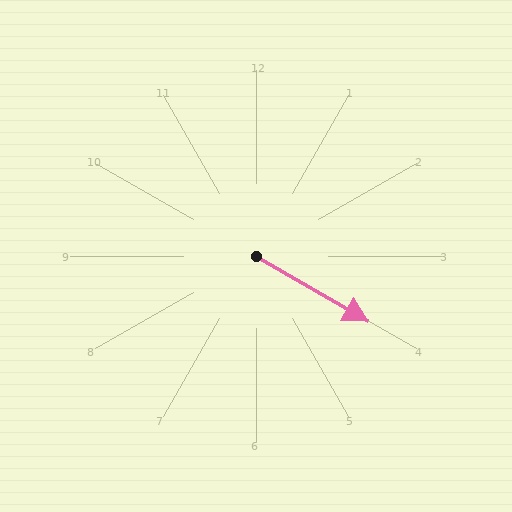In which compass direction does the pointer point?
Southeast.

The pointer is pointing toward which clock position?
Roughly 4 o'clock.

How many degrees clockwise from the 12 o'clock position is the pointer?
Approximately 120 degrees.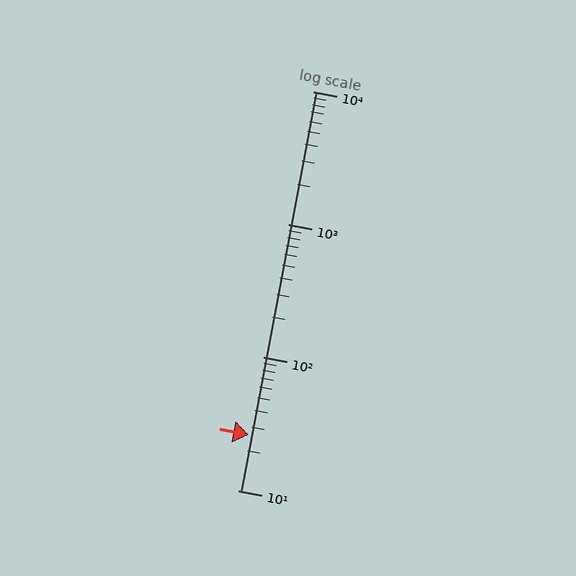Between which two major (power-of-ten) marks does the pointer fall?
The pointer is between 10 and 100.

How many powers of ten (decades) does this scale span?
The scale spans 3 decades, from 10 to 10000.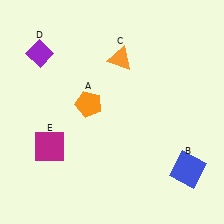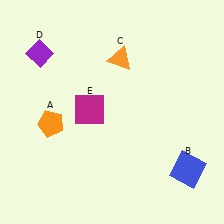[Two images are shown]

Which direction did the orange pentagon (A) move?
The orange pentagon (A) moved left.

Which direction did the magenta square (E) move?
The magenta square (E) moved right.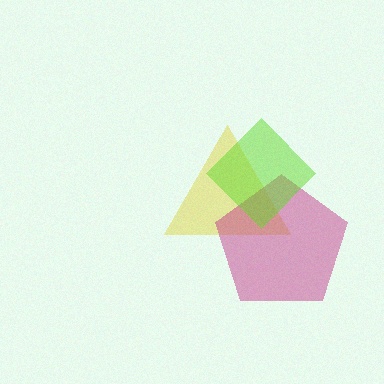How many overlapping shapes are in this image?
There are 3 overlapping shapes in the image.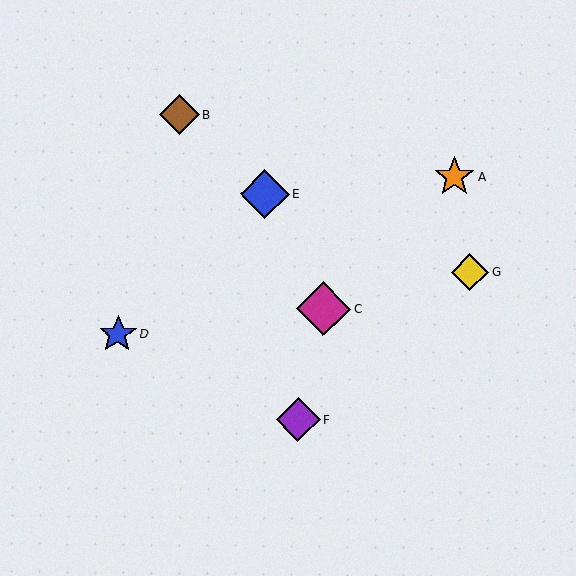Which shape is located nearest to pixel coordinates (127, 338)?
The blue star (labeled D) at (118, 335) is nearest to that location.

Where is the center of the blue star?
The center of the blue star is at (118, 335).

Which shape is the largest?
The magenta diamond (labeled C) is the largest.